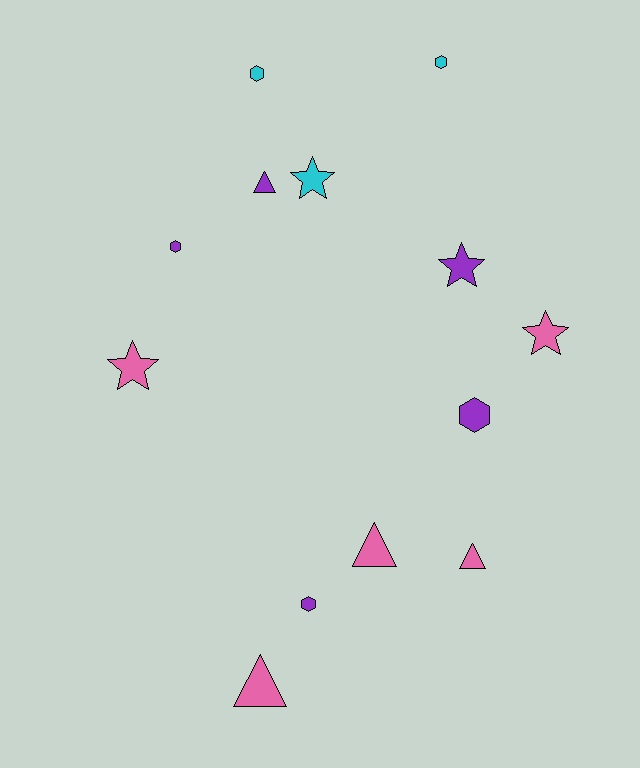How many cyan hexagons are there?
There are 2 cyan hexagons.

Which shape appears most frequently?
Hexagon, with 5 objects.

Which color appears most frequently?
Purple, with 5 objects.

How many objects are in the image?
There are 13 objects.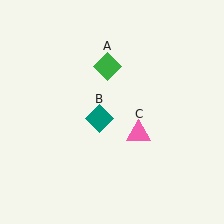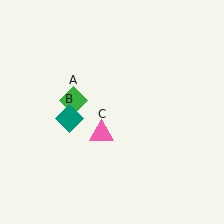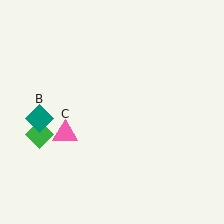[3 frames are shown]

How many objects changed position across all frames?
3 objects changed position: green diamond (object A), teal diamond (object B), pink triangle (object C).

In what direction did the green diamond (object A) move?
The green diamond (object A) moved down and to the left.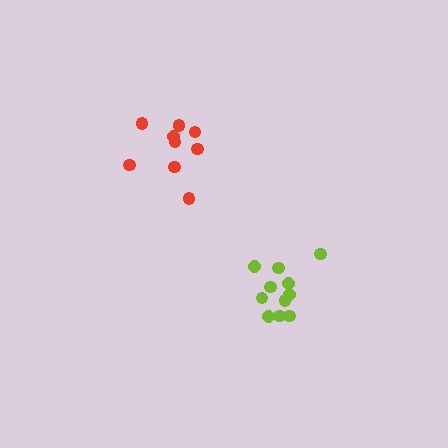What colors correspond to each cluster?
The clusters are colored: lime, red.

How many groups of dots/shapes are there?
There are 2 groups.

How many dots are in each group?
Group 1: 11 dots, Group 2: 9 dots (20 total).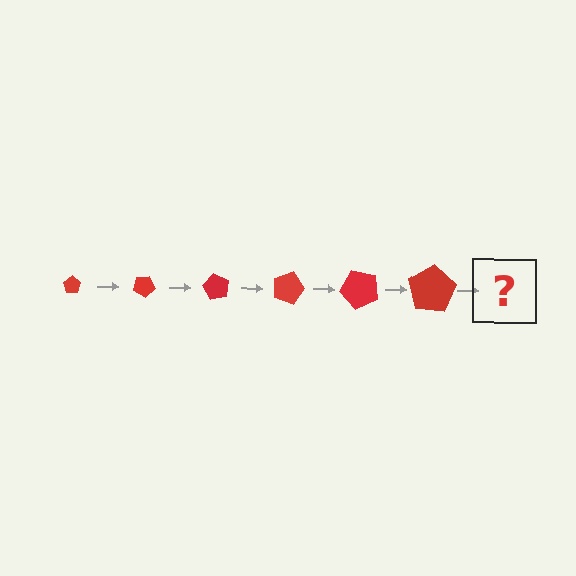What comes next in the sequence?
The next element should be a pentagon, larger than the previous one and rotated 180 degrees from the start.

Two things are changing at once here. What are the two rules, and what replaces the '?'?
The two rules are that the pentagon grows larger each step and it rotates 30 degrees each step. The '?' should be a pentagon, larger than the previous one and rotated 180 degrees from the start.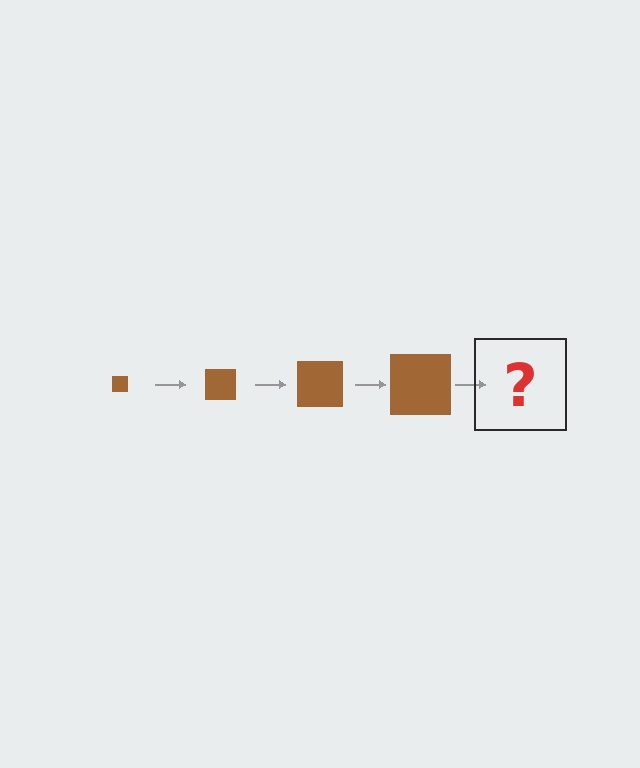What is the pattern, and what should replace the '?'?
The pattern is that the square gets progressively larger each step. The '?' should be a brown square, larger than the previous one.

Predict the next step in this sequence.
The next step is a brown square, larger than the previous one.